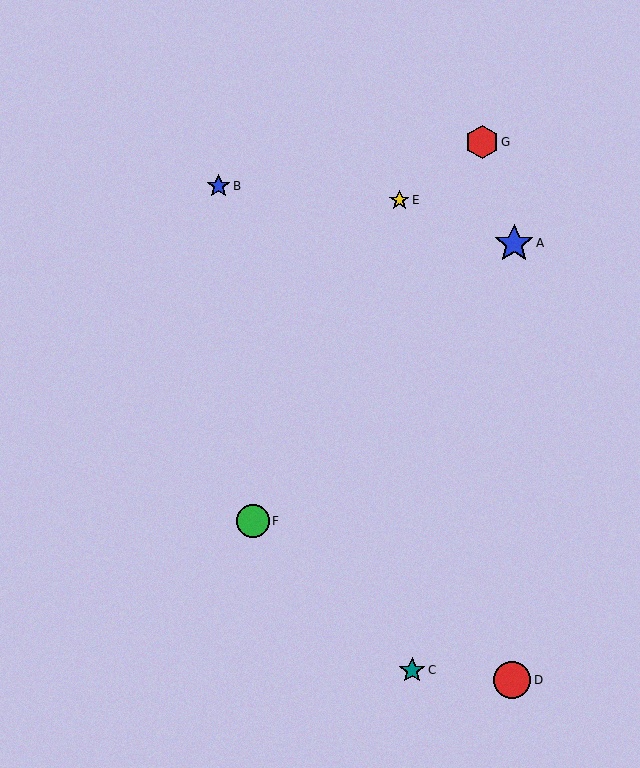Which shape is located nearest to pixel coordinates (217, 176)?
The blue star (labeled B) at (218, 186) is nearest to that location.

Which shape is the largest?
The blue star (labeled A) is the largest.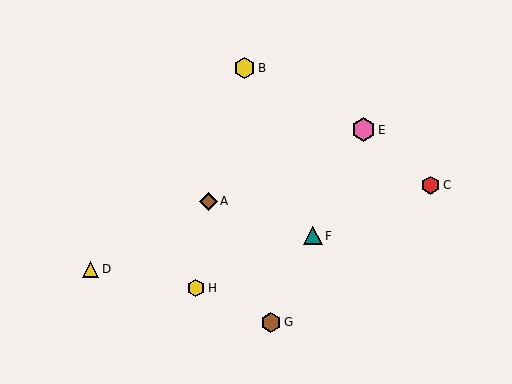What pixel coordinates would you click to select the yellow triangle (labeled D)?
Click at (90, 269) to select the yellow triangle D.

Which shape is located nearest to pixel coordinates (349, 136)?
The pink hexagon (labeled E) at (363, 130) is nearest to that location.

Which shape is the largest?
The pink hexagon (labeled E) is the largest.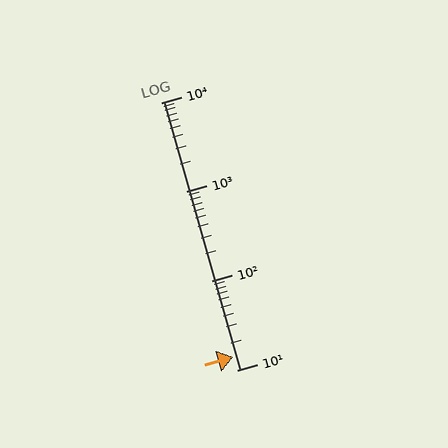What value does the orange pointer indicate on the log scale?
The pointer indicates approximately 14.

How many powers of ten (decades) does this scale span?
The scale spans 3 decades, from 10 to 10000.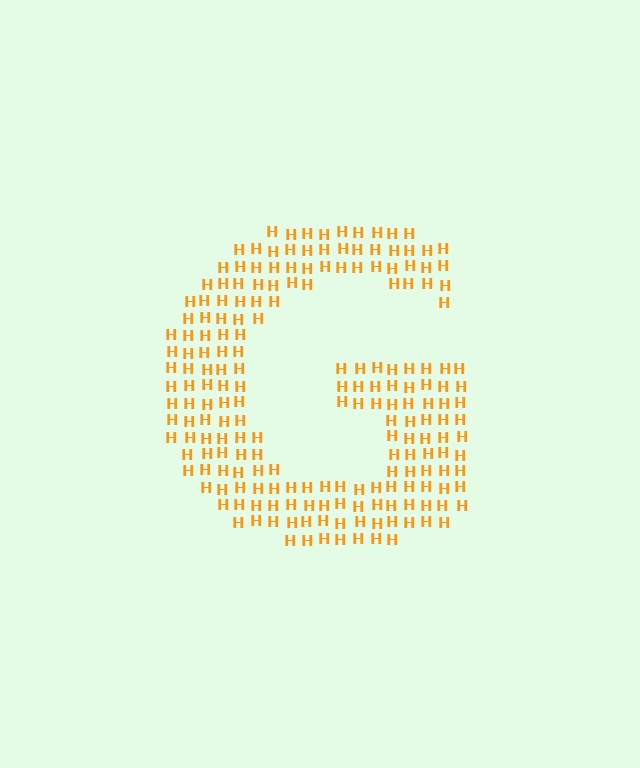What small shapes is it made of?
It is made of small letter H's.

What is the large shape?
The large shape is the letter G.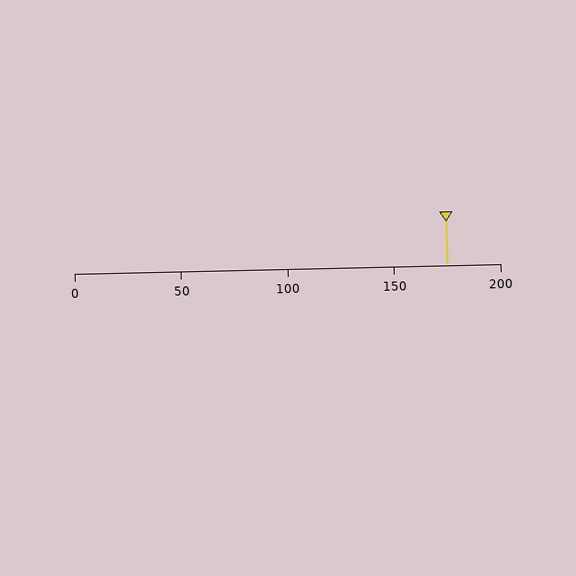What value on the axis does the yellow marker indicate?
The marker indicates approximately 175.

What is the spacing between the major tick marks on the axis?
The major ticks are spaced 50 apart.